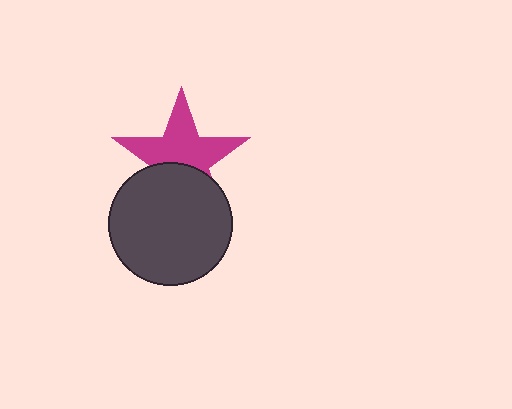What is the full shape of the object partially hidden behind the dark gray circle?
The partially hidden object is a magenta star.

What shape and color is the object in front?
The object in front is a dark gray circle.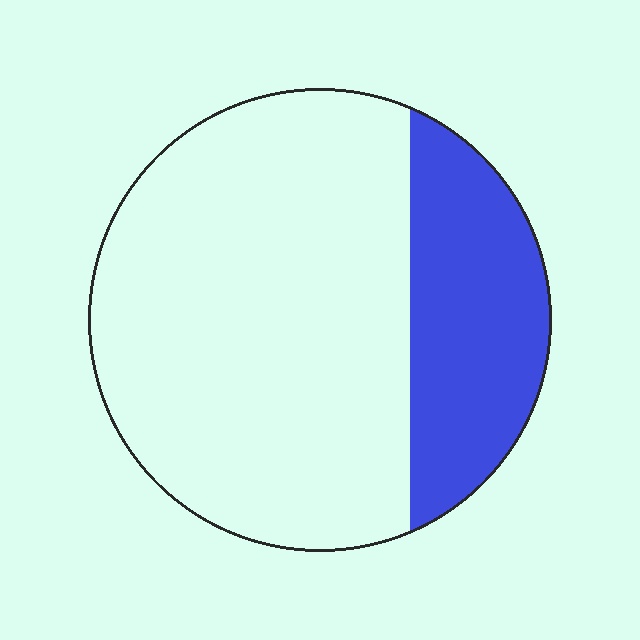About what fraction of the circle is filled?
About one quarter (1/4).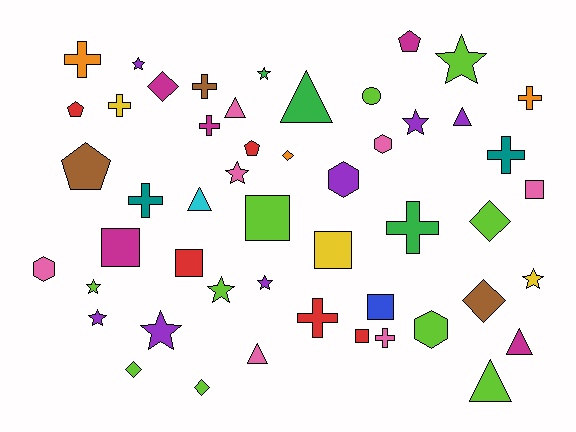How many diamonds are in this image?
There are 6 diamonds.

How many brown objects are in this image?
There are 3 brown objects.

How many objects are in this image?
There are 50 objects.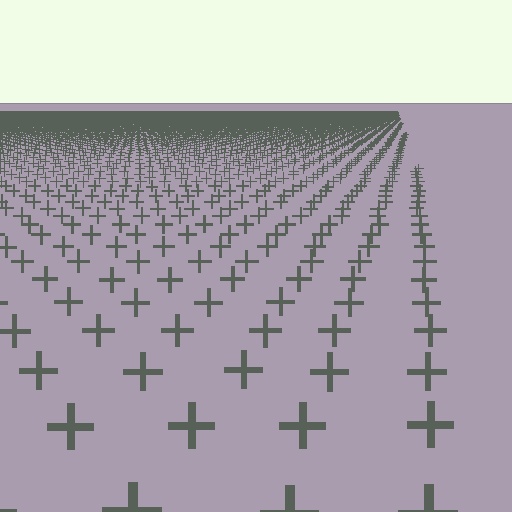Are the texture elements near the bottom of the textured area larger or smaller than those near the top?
Larger. Near the bottom, elements are closer to the viewer and appear at a bigger on-screen size.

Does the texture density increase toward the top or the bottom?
Density increases toward the top.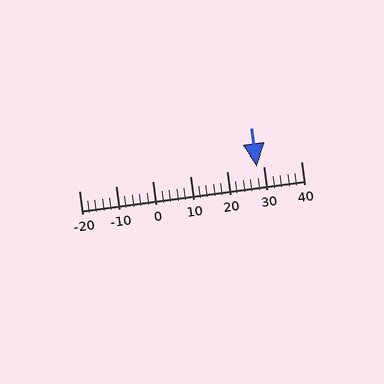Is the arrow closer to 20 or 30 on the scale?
The arrow is closer to 30.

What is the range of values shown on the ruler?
The ruler shows values from -20 to 40.